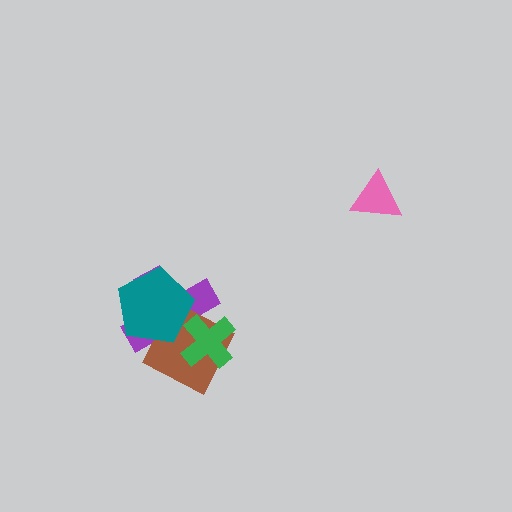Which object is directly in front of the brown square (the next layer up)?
The teal pentagon is directly in front of the brown square.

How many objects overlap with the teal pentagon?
2 objects overlap with the teal pentagon.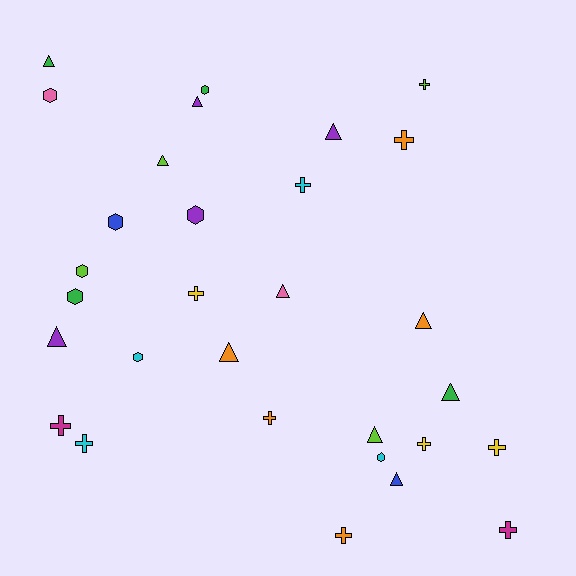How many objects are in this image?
There are 30 objects.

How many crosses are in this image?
There are 11 crosses.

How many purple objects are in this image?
There are 4 purple objects.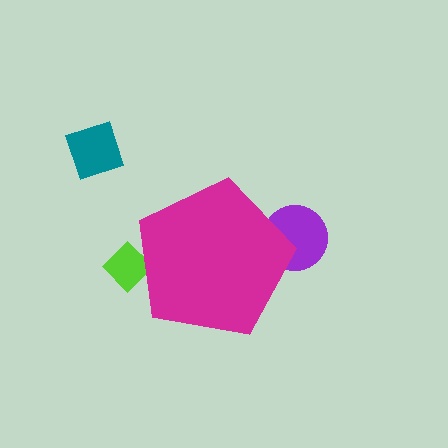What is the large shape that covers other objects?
A magenta pentagon.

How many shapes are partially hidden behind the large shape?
2 shapes are partially hidden.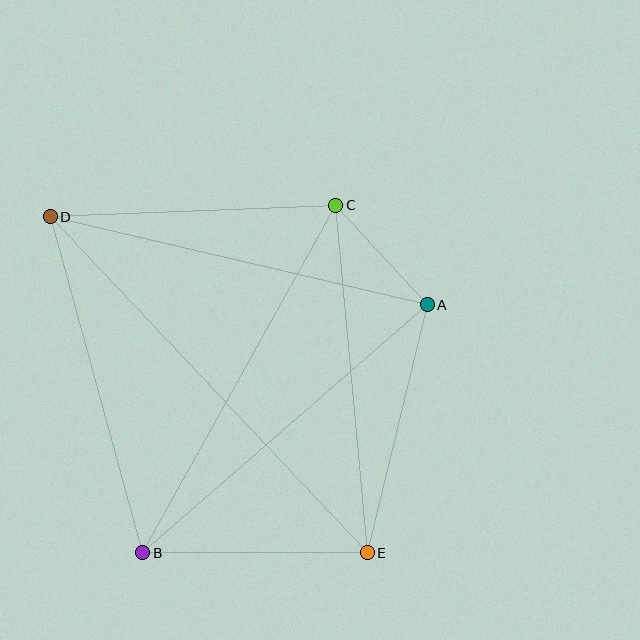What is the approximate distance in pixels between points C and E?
The distance between C and E is approximately 349 pixels.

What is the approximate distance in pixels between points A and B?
The distance between A and B is approximately 378 pixels.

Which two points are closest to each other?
Points A and C are closest to each other.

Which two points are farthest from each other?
Points D and E are farthest from each other.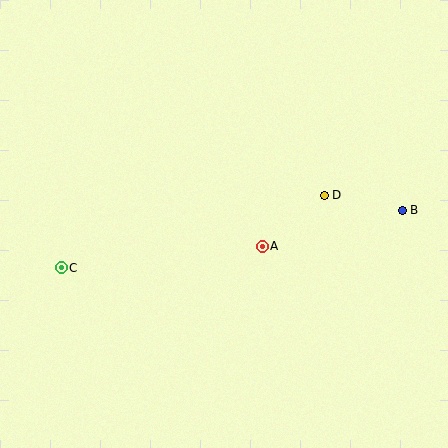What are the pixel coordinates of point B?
Point B is at (402, 210).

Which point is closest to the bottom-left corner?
Point C is closest to the bottom-left corner.